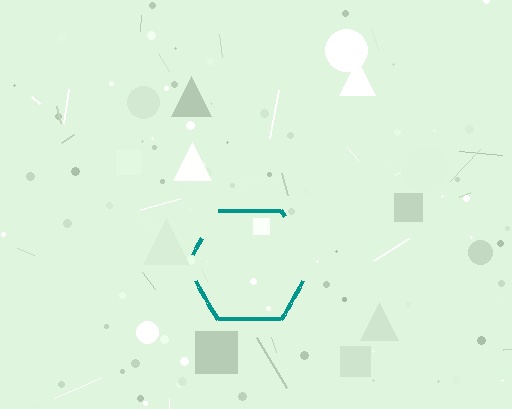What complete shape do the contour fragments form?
The contour fragments form a hexagon.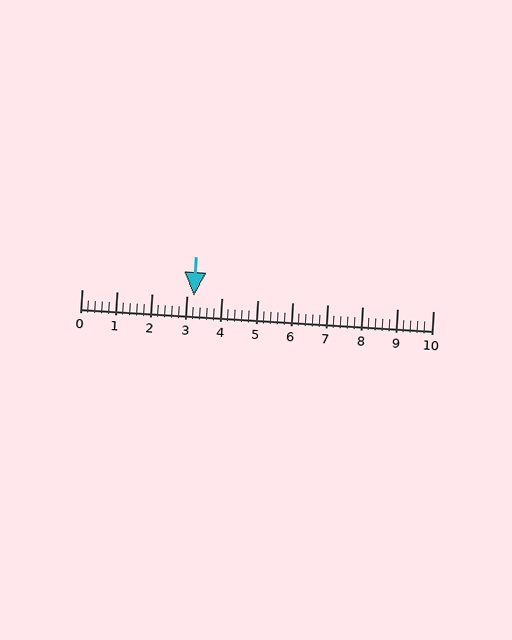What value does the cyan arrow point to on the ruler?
The cyan arrow points to approximately 3.2.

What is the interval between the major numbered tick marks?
The major tick marks are spaced 1 units apart.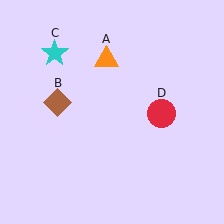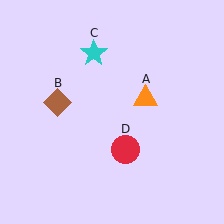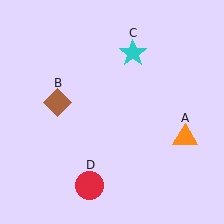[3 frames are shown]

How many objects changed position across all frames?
3 objects changed position: orange triangle (object A), cyan star (object C), red circle (object D).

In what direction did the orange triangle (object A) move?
The orange triangle (object A) moved down and to the right.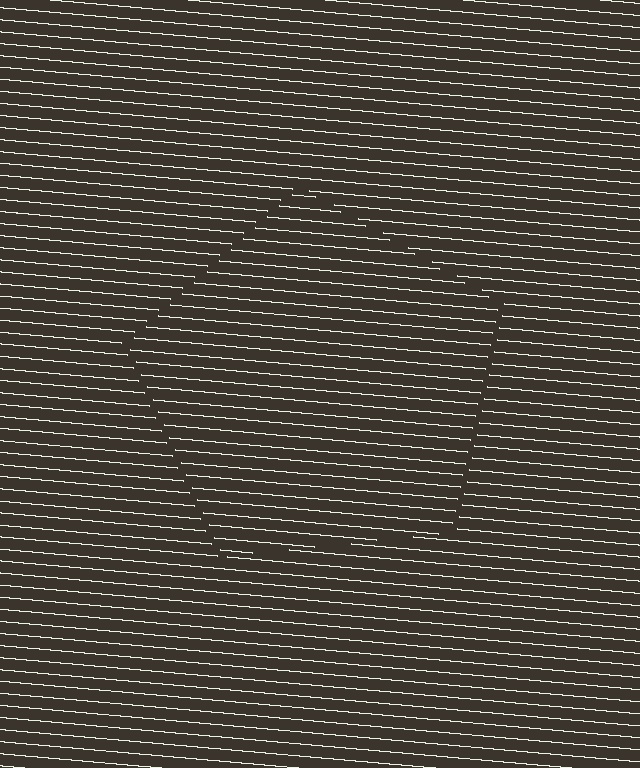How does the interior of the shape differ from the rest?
The interior of the shape contains the same grating, shifted by half a period — the contour is defined by the phase discontinuity where line-ends from the inner and outer gratings abut.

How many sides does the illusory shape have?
5 sides — the line-ends trace a pentagon.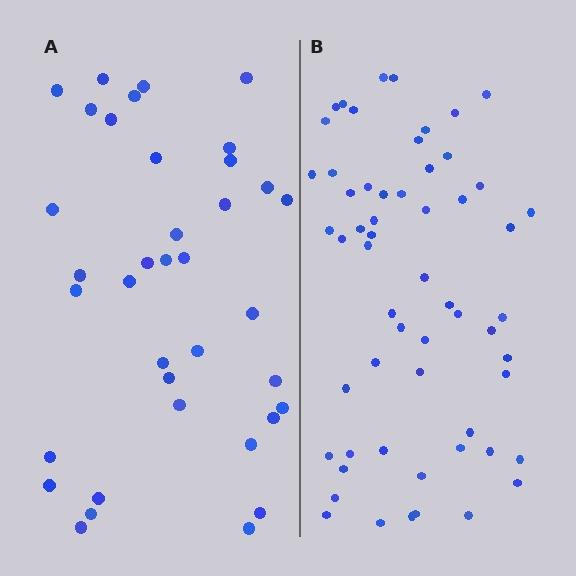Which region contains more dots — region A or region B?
Region B (the right region) has more dots.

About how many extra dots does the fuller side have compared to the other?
Region B has approximately 20 more dots than region A.